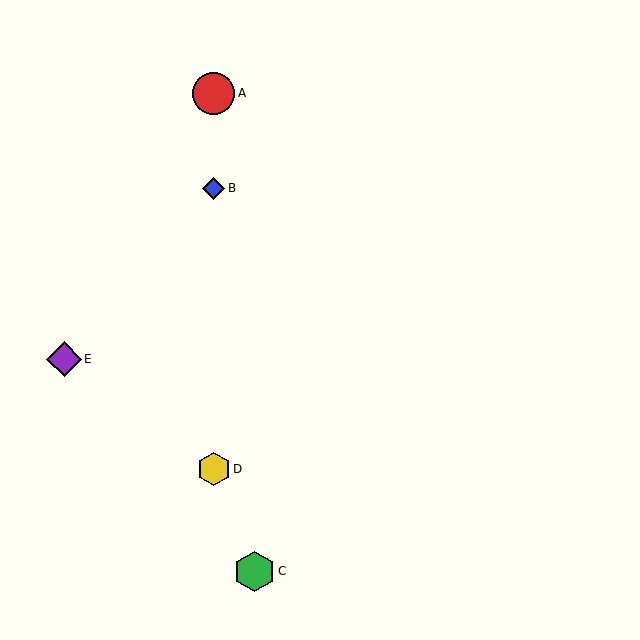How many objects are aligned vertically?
3 objects (A, B, D) are aligned vertically.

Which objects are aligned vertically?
Objects A, B, D are aligned vertically.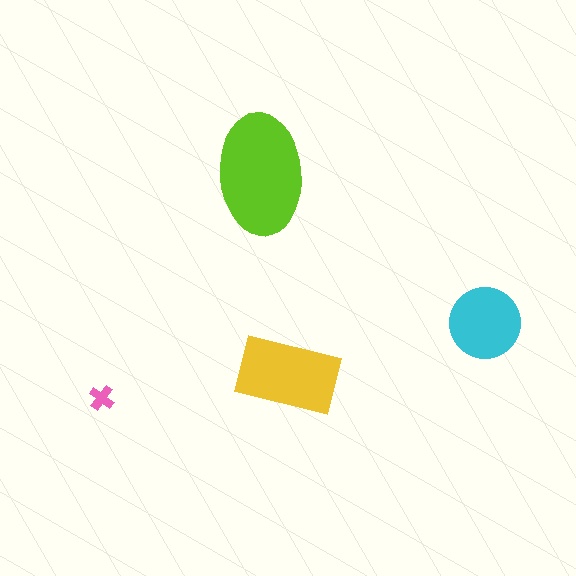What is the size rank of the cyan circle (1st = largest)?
3rd.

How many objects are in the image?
There are 4 objects in the image.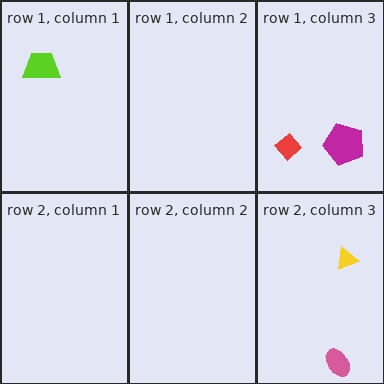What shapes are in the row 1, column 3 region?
The red diamond, the magenta pentagon.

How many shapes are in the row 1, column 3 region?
2.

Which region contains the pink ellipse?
The row 2, column 3 region.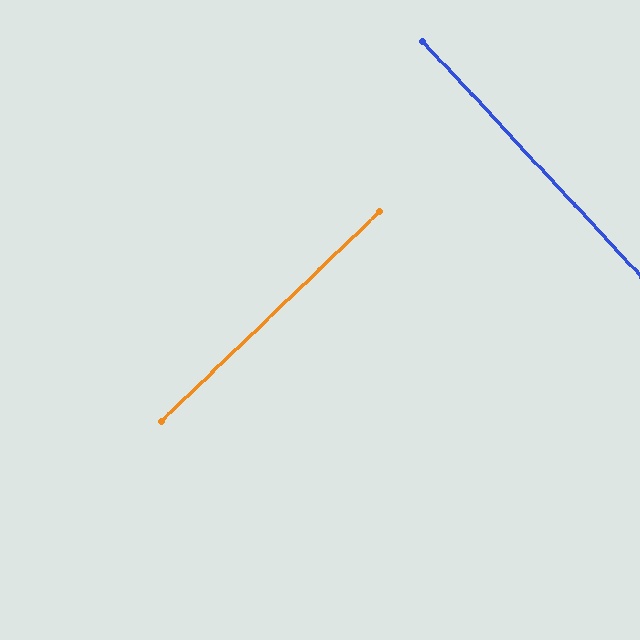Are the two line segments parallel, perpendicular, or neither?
Perpendicular — they meet at approximately 89°.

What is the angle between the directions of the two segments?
Approximately 89 degrees.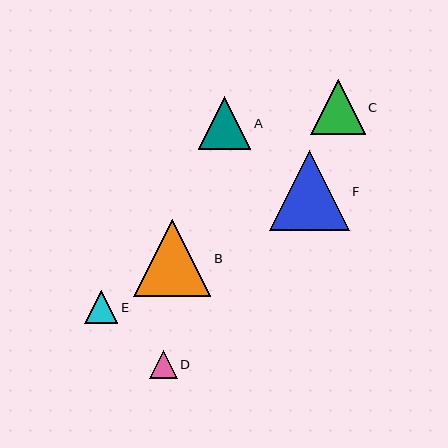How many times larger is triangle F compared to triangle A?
Triangle F is approximately 1.5 times the size of triangle A.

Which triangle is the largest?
Triangle F is the largest with a size of approximately 80 pixels.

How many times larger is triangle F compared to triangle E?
Triangle F is approximately 2.4 times the size of triangle E.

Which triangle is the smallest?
Triangle D is the smallest with a size of approximately 28 pixels.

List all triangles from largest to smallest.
From largest to smallest: F, B, C, A, E, D.